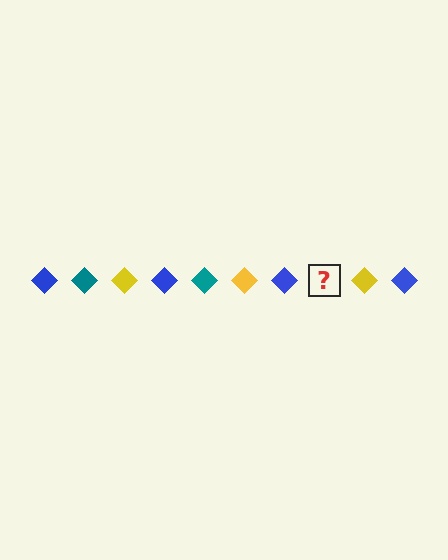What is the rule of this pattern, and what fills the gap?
The rule is that the pattern cycles through blue, teal, yellow diamonds. The gap should be filled with a teal diamond.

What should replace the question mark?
The question mark should be replaced with a teal diamond.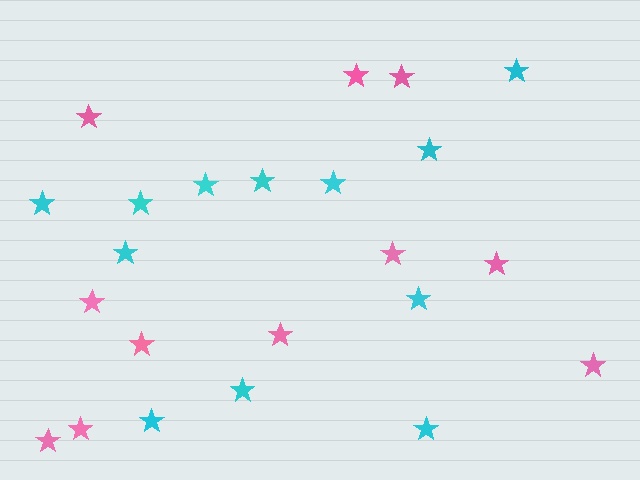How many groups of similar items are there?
There are 2 groups: one group of pink stars (11) and one group of cyan stars (12).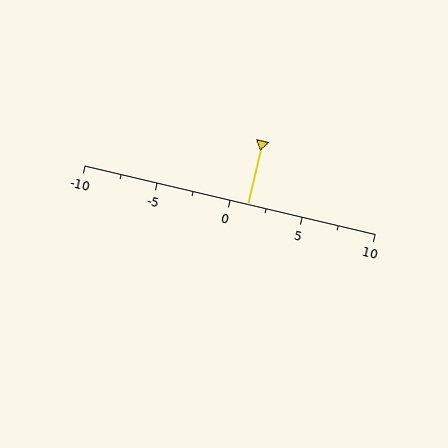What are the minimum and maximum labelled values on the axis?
The axis runs from -10 to 10.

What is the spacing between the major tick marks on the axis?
The major ticks are spaced 5 apart.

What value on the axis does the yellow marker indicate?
The marker indicates approximately 1.2.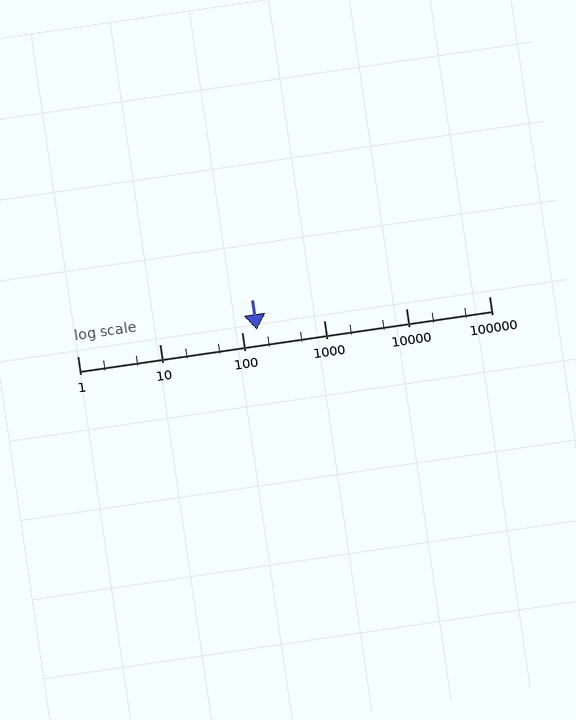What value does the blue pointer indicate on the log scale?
The pointer indicates approximately 150.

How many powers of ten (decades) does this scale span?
The scale spans 5 decades, from 1 to 100000.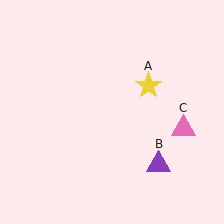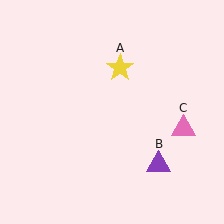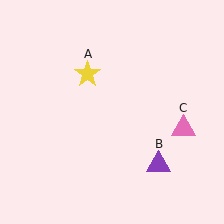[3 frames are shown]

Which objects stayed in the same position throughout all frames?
Purple triangle (object B) and pink triangle (object C) remained stationary.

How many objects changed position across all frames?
1 object changed position: yellow star (object A).